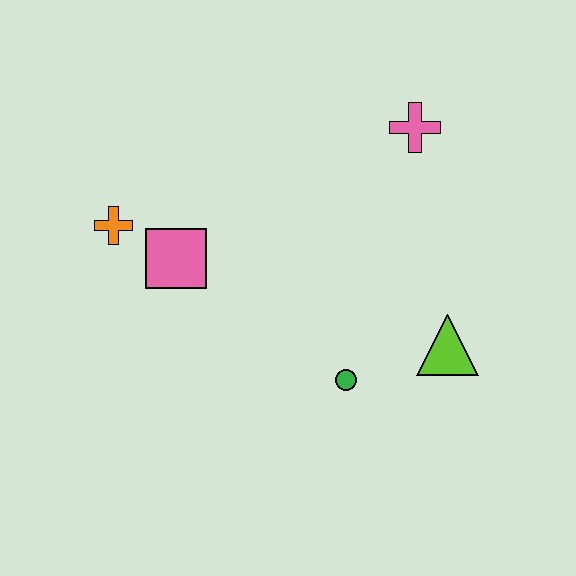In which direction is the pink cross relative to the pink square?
The pink cross is to the right of the pink square.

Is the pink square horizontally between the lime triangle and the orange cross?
Yes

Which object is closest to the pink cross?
The lime triangle is closest to the pink cross.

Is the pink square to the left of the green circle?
Yes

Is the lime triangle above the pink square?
No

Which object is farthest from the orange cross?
The lime triangle is farthest from the orange cross.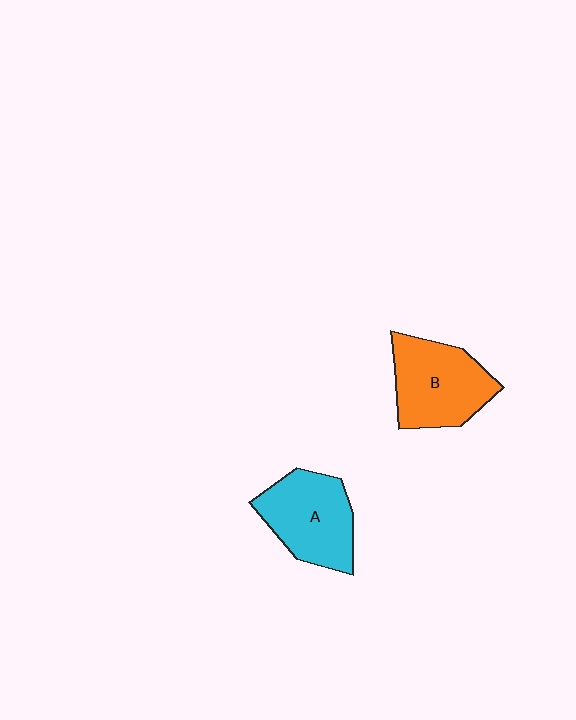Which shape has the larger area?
Shape B (orange).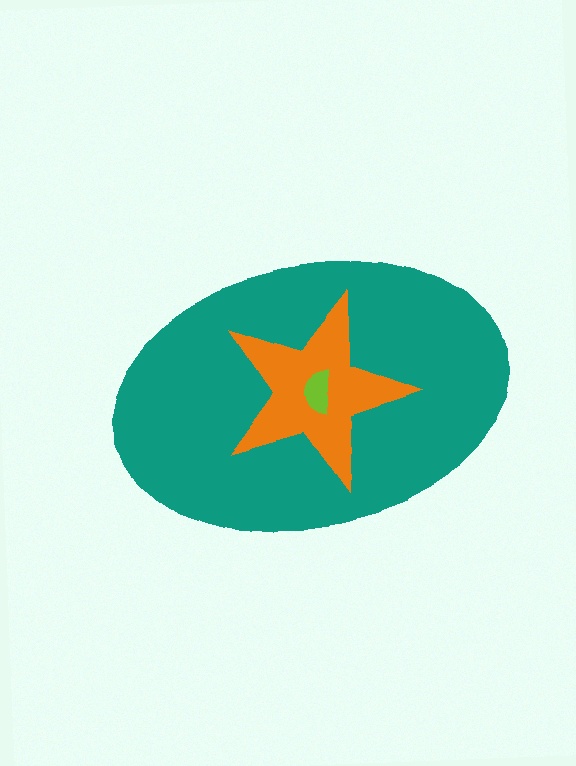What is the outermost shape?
The teal ellipse.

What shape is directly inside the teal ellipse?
The orange star.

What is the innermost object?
The lime semicircle.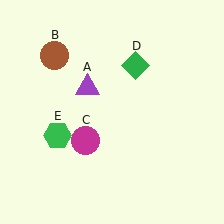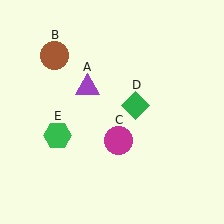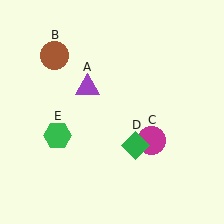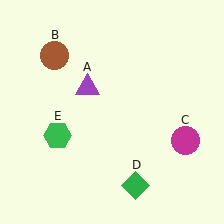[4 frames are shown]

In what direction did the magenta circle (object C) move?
The magenta circle (object C) moved right.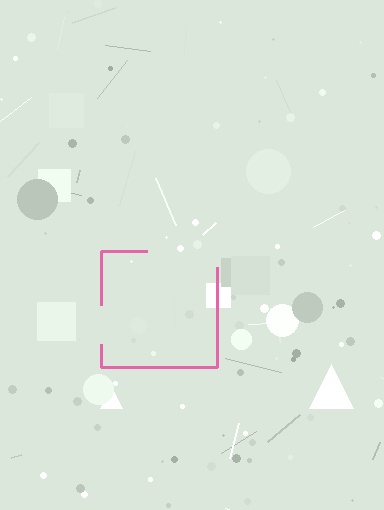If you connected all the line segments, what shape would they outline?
They would outline a square.